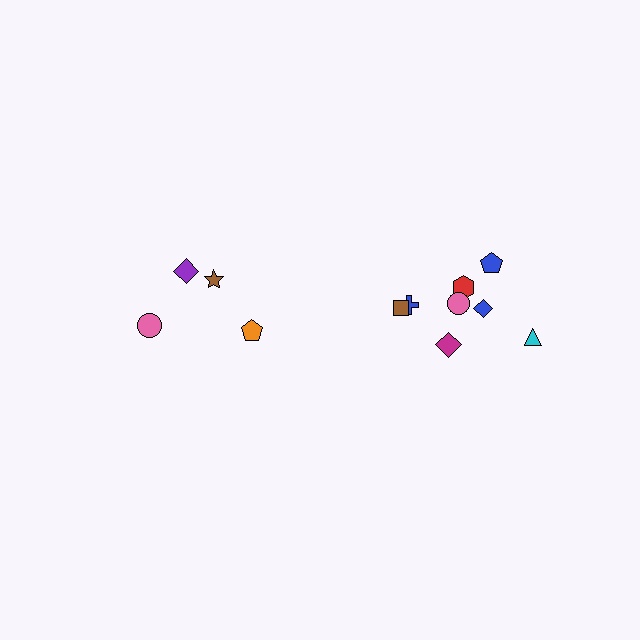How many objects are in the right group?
There are 8 objects.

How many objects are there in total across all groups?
There are 12 objects.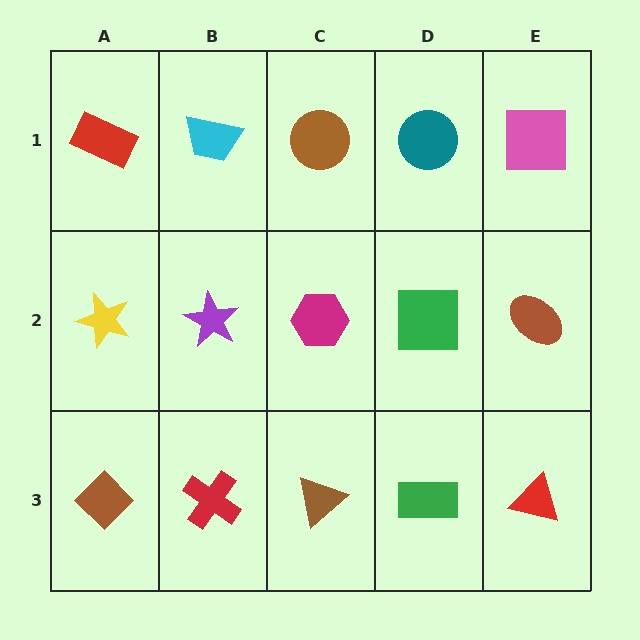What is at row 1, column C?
A brown circle.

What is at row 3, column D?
A green rectangle.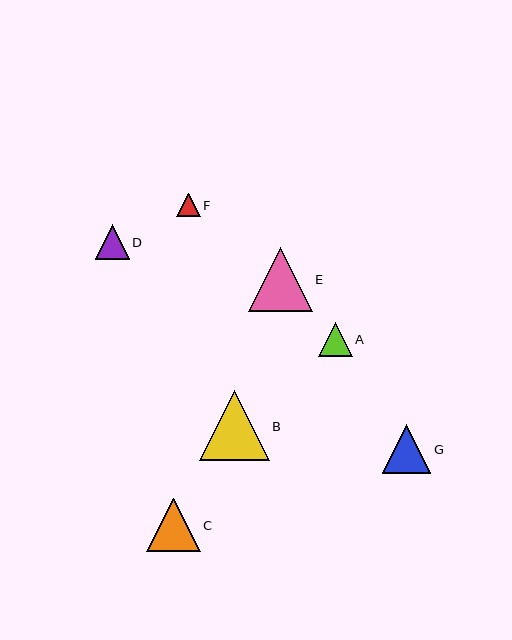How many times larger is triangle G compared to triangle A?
Triangle G is approximately 1.4 times the size of triangle A.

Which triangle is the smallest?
Triangle F is the smallest with a size of approximately 23 pixels.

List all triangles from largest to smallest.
From largest to smallest: B, E, C, G, D, A, F.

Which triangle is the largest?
Triangle B is the largest with a size of approximately 69 pixels.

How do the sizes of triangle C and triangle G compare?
Triangle C and triangle G are approximately the same size.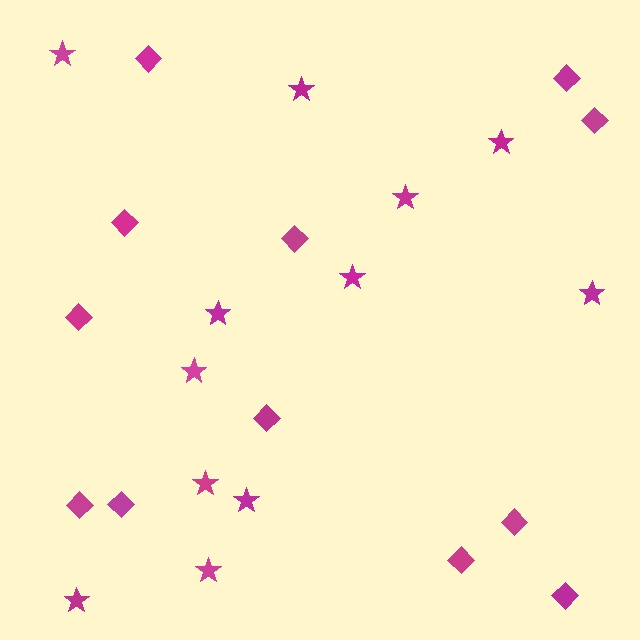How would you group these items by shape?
There are 2 groups: one group of stars (12) and one group of diamonds (12).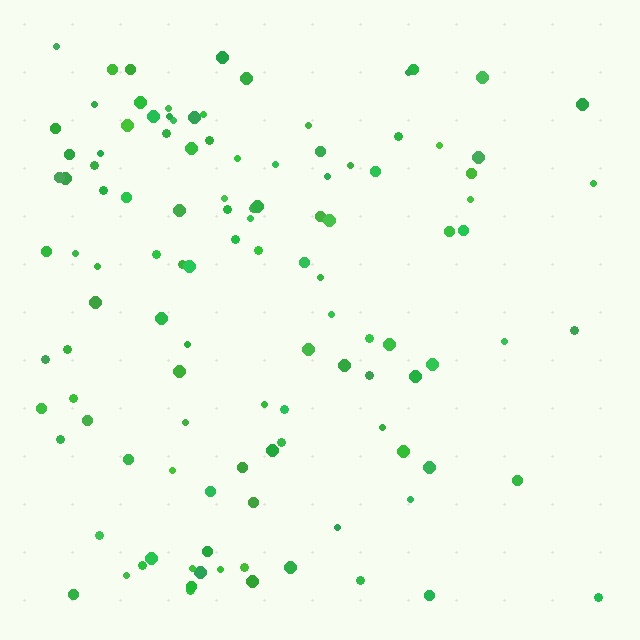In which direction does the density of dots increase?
From right to left, with the left side densest.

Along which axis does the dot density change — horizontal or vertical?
Horizontal.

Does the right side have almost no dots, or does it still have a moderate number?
Still a moderate number, just noticeably fewer than the left.